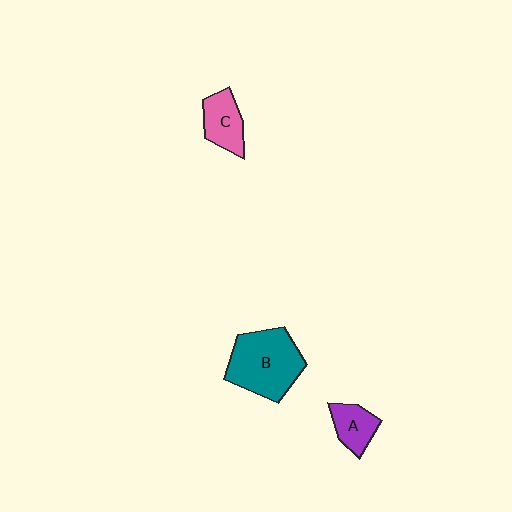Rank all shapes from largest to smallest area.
From largest to smallest: B (teal), C (pink), A (purple).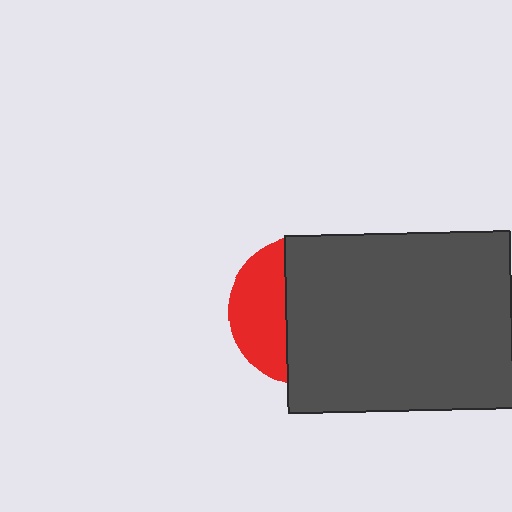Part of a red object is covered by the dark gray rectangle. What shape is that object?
It is a circle.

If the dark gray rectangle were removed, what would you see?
You would see the complete red circle.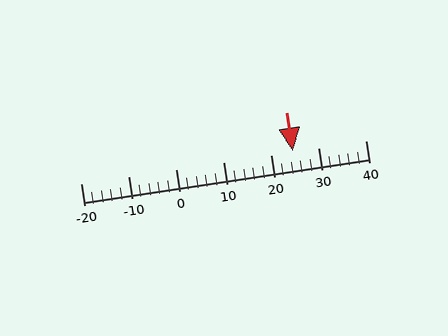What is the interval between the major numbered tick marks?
The major tick marks are spaced 10 units apart.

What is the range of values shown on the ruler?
The ruler shows values from -20 to 40.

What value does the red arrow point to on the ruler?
The red arrow points to approximately 25.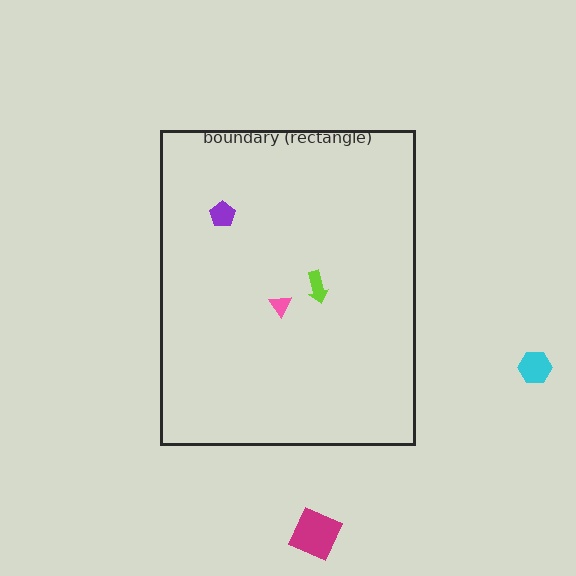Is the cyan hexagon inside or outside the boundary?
Outside.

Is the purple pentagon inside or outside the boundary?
Inside.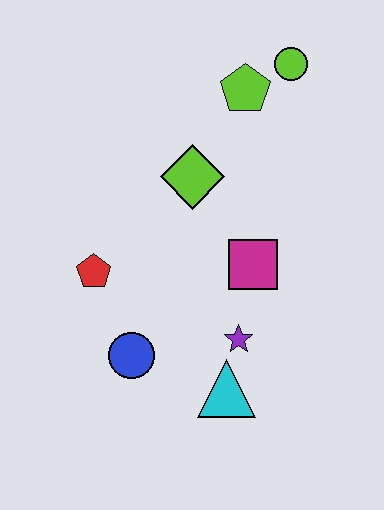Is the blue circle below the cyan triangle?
No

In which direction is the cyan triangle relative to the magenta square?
The cyan triangle is below the magenta square.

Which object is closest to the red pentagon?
The blue circle is closest to the red pentagon.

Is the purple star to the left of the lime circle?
Yes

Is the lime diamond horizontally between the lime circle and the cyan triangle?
No